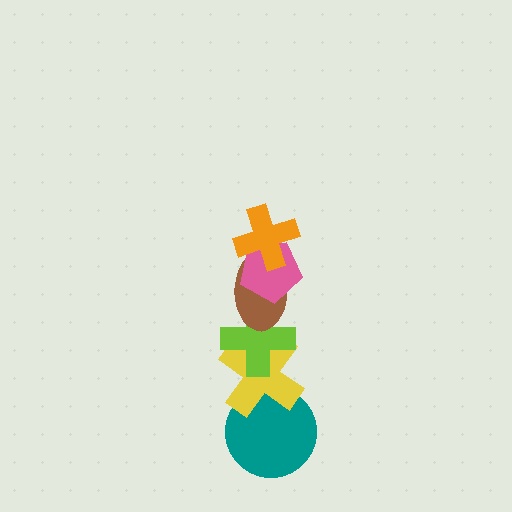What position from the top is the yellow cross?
The yellow cross is 5th from the top.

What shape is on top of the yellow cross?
The lime cross is on top of the yellow cross.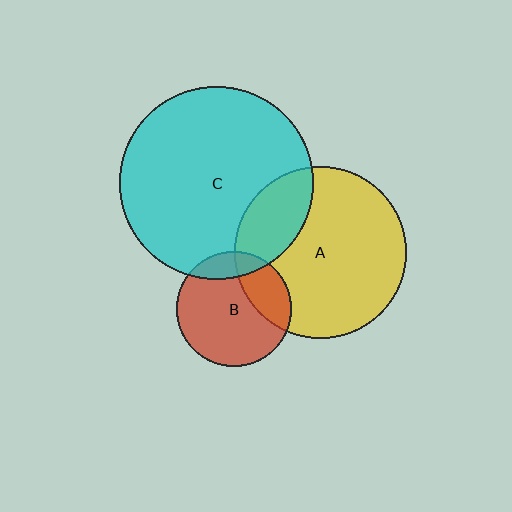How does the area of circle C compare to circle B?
Approximately 2.8 times.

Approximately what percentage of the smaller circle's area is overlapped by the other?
Approximately 25%.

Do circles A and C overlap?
Yes.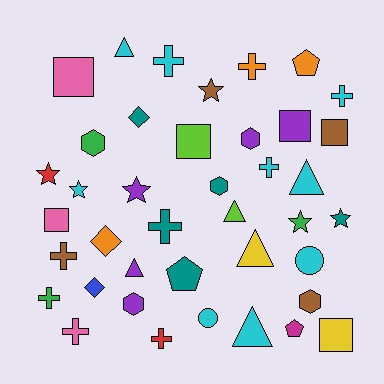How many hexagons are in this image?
There are 5 hexagons.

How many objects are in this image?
There are 40 objects.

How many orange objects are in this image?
There are 3 orange objects.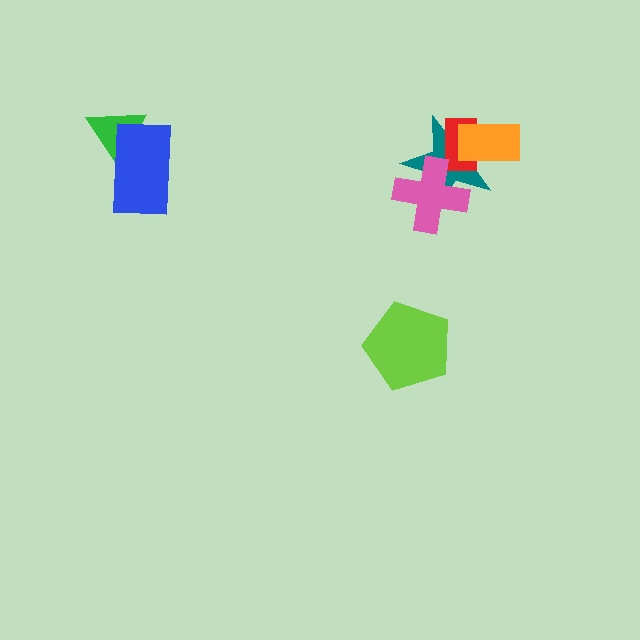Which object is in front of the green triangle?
The blue rectangle is in front of the green triangle.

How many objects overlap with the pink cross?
1 object overlaps with the pink cross.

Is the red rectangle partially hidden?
Yes, it is partially covered by another shape.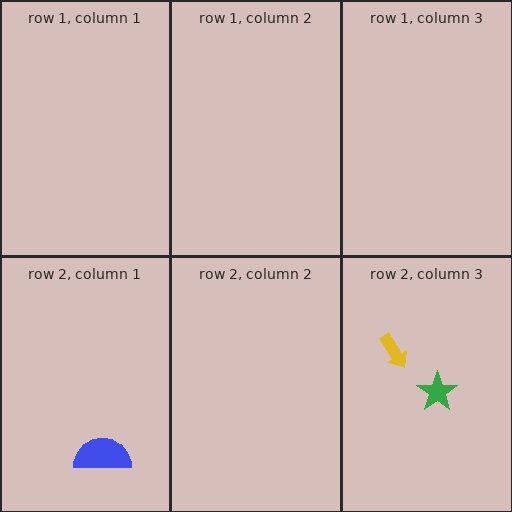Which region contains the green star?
The row 2, column 3 region.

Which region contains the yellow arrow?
The row 2, column 3 region.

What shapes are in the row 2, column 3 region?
The yellow arrow, the green star.